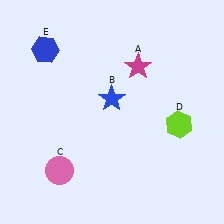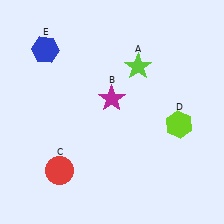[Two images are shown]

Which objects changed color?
A changed from magenta to lime. B changed from blue to magenta. C changed from pink to red.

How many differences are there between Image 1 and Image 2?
There are 3 differences between the two images.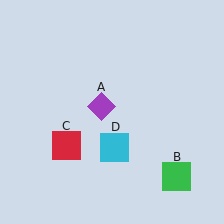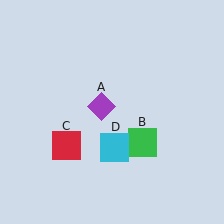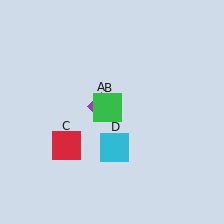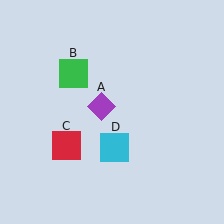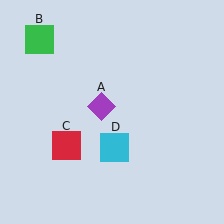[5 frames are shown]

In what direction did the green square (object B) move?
The green square (object B) moved up and to the left.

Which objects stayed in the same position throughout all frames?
Purple diamond (object A) and red square (object C) and cyan square (object D) remained stationary.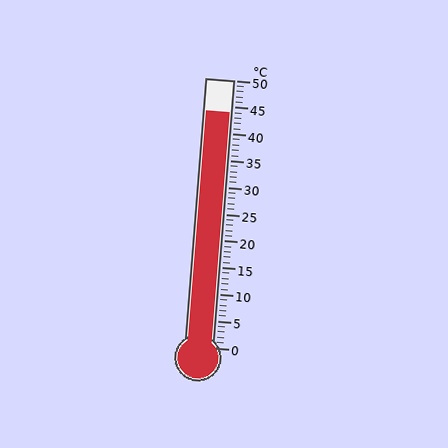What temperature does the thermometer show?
The thermometer shows approximately 44°C.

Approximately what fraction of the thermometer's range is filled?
The thermometer is filled to approximately 90% of its range.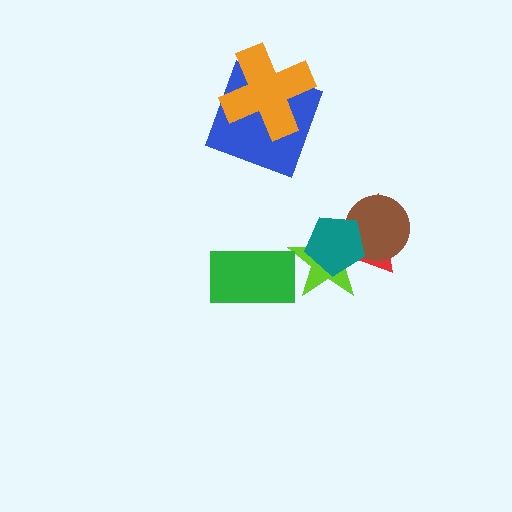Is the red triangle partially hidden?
Yes, it is partially covered by another shape.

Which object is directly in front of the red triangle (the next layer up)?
The brown circle is directly in front of the red triangle.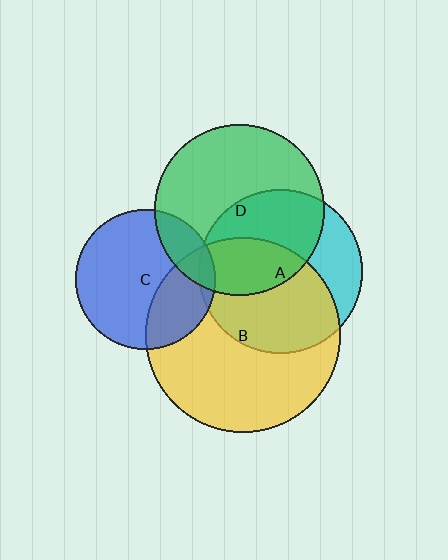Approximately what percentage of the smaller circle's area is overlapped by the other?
Approximately 45%.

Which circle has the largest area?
Circle B (yellow).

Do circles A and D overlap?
Yes.